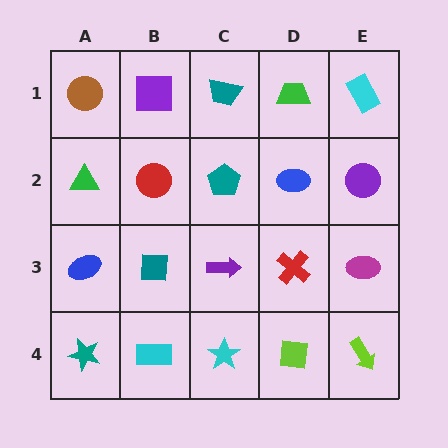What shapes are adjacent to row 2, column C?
A teal trapezoid (row 1, column C), a purple arrow (row 3, column C), a red circle (row 2, column B), a blue ellipse (row 2, column D).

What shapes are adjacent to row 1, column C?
A teal pentagon (row 2, column C), a purple square (row 1, column B), a green trapezoid (row 1, column D).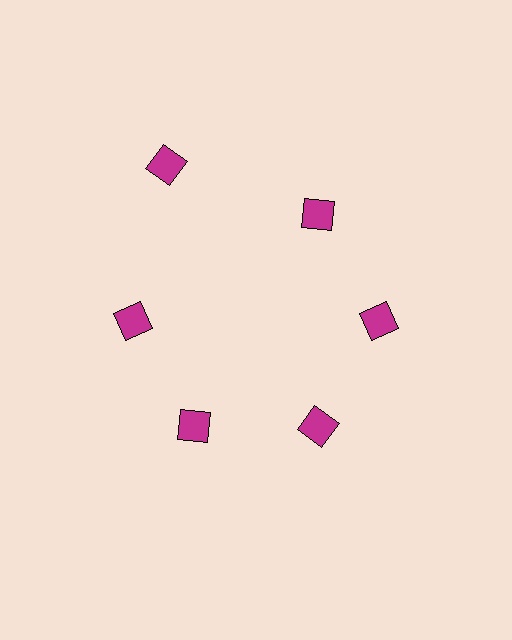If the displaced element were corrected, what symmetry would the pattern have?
It would have 6-fold rotational symmetry — the pattern would map onto itself every 60 degrees.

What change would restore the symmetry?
The symmetry would be restored by moving it inward, back onto the ring so that all 6 diamonds sit at equal angles and equal distance from the center.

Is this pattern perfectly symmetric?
No. The 6 magenta diamonds are arranged in a ring, but one element near the 11 o'clock position is pushed outward from the center, breaking the 6-fold rotational symmetry.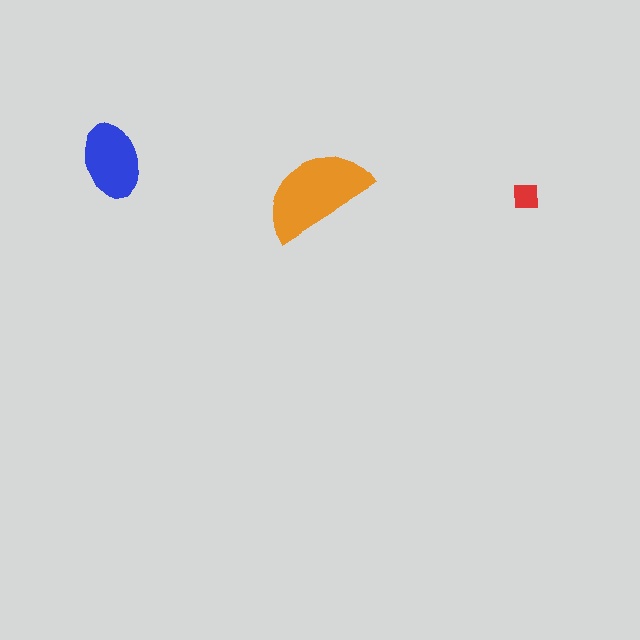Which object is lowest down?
The red square is bottommost.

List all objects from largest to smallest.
The orange semicircle, the blue ellipse, the red square.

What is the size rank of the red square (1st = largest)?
3rd.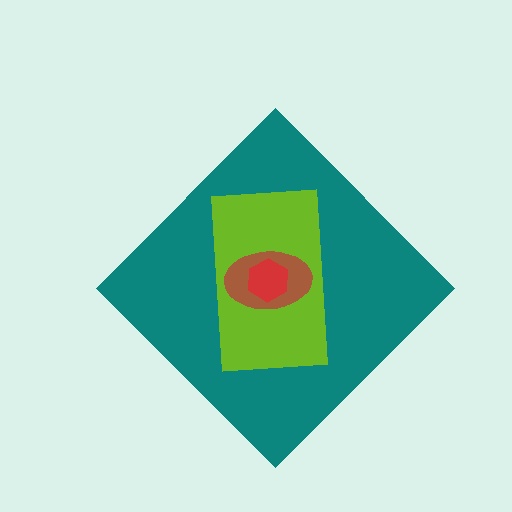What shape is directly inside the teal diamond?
The lime rectangle.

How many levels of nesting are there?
4.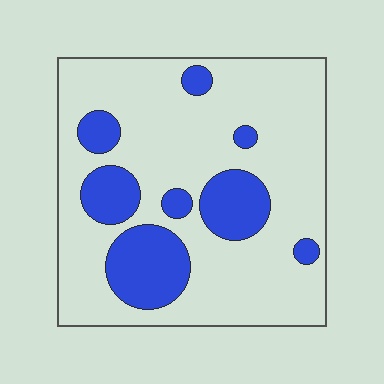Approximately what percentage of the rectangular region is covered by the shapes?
Approximately 25%.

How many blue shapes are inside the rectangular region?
8.